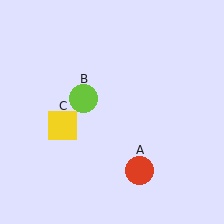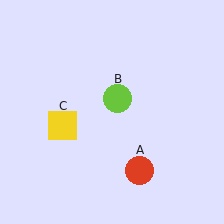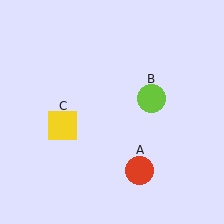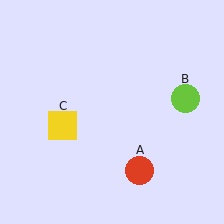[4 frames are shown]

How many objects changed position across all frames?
1 object changed position: lime circle (object B).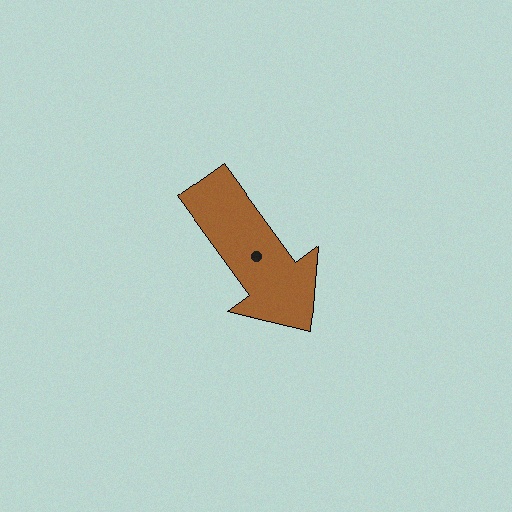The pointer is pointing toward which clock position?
Roughly 5 o'clock.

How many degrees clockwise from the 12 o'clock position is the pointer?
Approximately 144 degrees.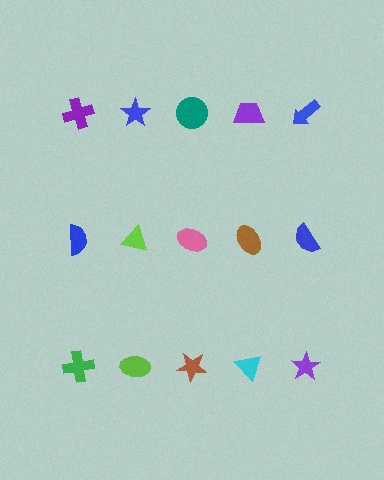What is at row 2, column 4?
A brown ellipse.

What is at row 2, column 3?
A pink ellipse.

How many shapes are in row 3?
5 shapes.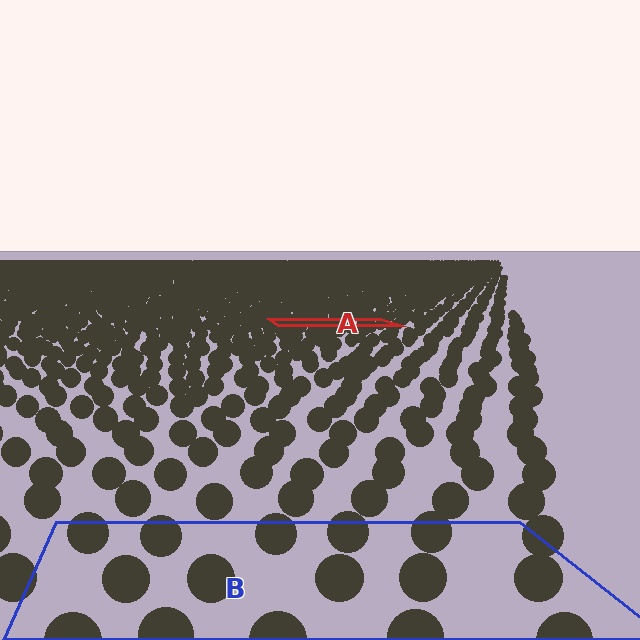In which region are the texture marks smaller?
The texture marks are smaller in region A, because it is farther away.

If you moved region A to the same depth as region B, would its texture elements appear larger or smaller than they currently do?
They would appear larger. At a closer depth, the same texture elements are projected at a bigger on-screen size.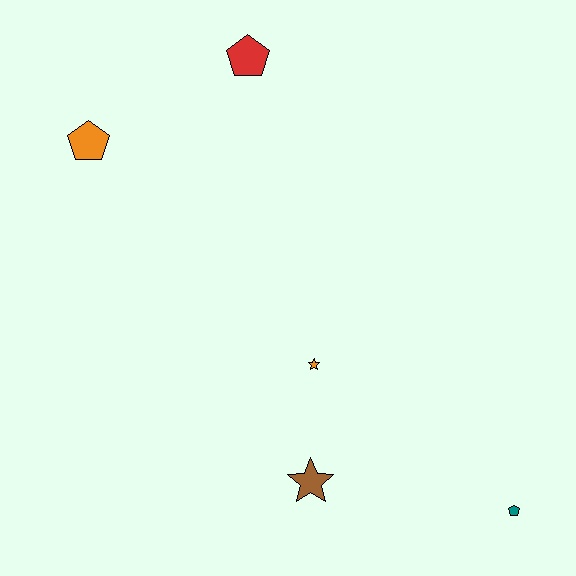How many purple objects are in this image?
There are no purple objects.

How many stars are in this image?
There are 2 stars.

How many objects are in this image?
There are 5 objects.